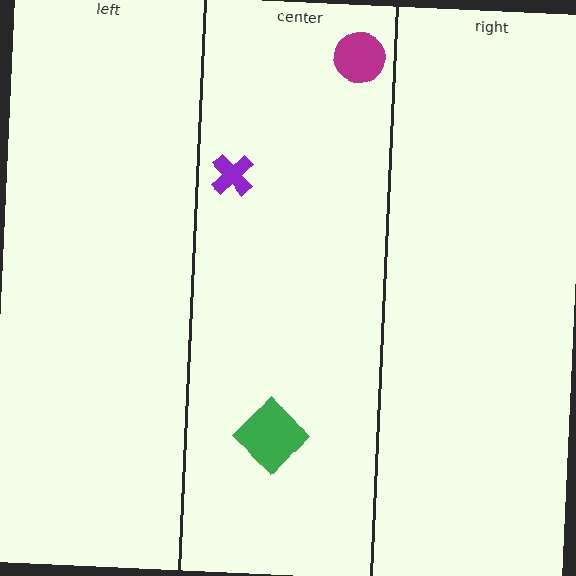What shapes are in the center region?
The green diamond, the purple cross, the magenta circle.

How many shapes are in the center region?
3.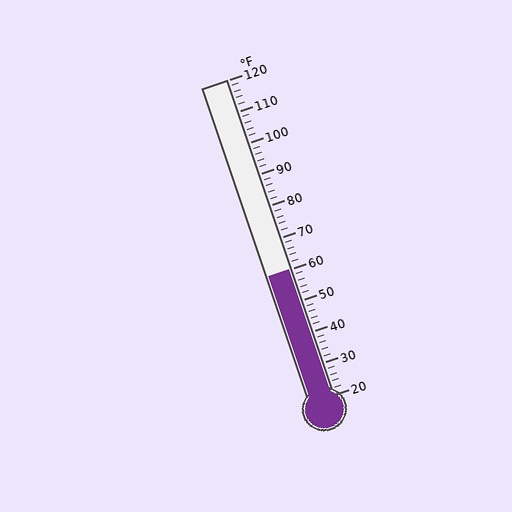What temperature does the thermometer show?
The thermometer shows approximately 60°F.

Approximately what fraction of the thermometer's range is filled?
The thermometer is filled to approximately 40% of its range.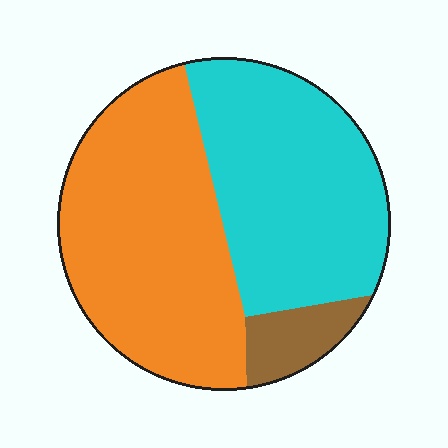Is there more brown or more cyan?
Cyan.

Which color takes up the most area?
Orange, at roughly 50%.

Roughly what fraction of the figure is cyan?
Cyan takes up about two fifths (2/5) of the figure.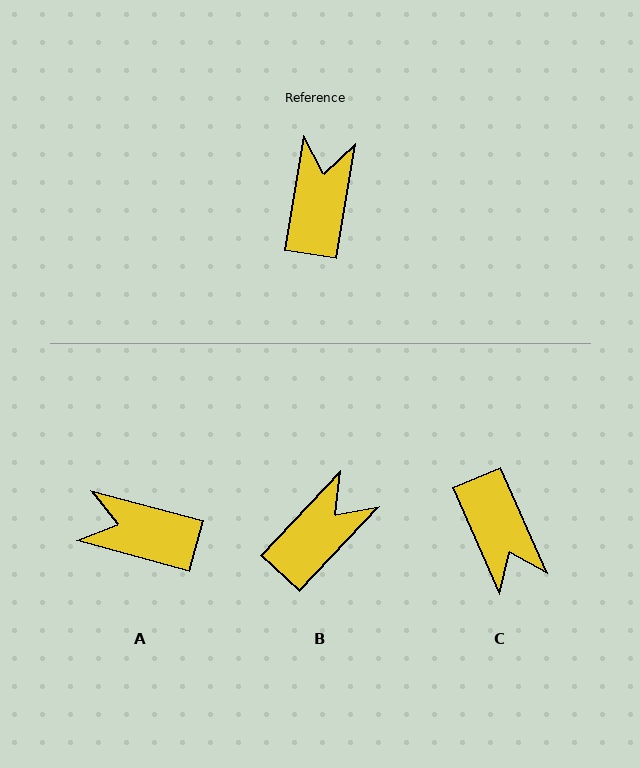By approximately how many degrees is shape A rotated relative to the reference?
Approximately 84 degrees counter-clockwise.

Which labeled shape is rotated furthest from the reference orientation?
C, about 147 degrees away.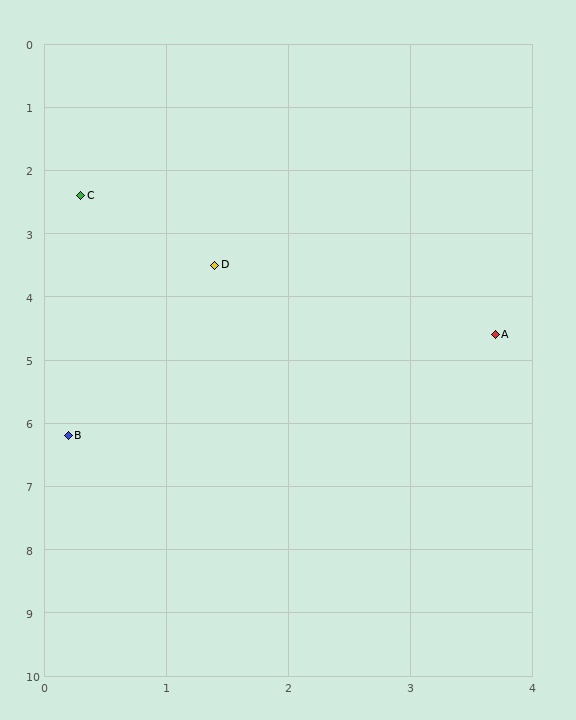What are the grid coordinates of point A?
Point A is at approximately (3.7, 4.6).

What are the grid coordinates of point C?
Point C is at approximately (0.3, 2.4).